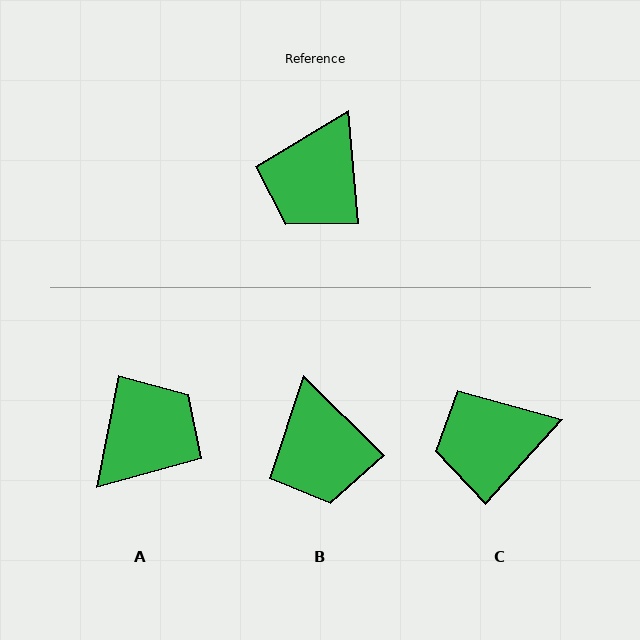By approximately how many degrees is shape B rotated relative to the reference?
Approximately 40 degrees counter-clockwise.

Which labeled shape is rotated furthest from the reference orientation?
A, about 164 degrees away.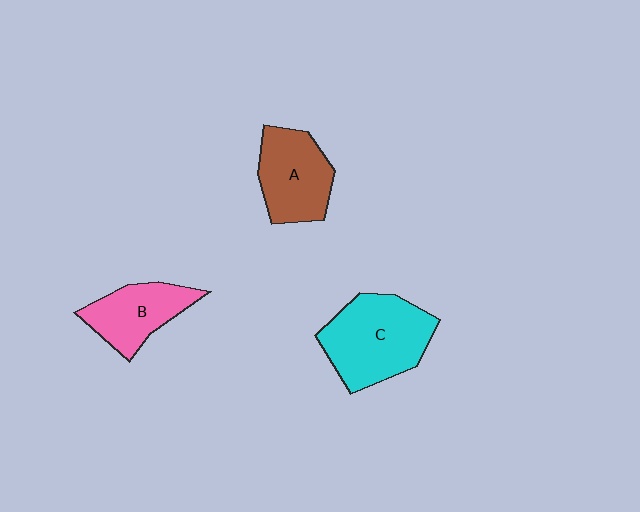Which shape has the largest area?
Shape C (cyan).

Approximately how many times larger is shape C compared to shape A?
Approximately 1.3 times.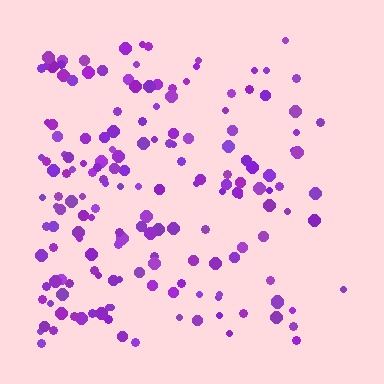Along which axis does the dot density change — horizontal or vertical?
Horizontal.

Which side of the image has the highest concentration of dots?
The left.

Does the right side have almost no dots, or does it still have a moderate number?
Still a moderate number, just noticeably fewer than the left.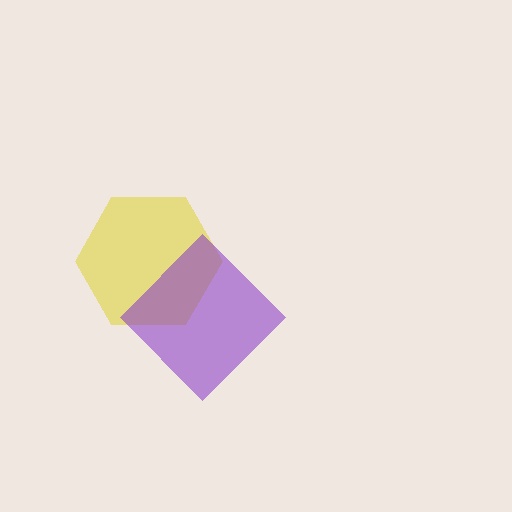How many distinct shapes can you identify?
There are 2 distinct shapes: a yellow hexagon, a purple diamond.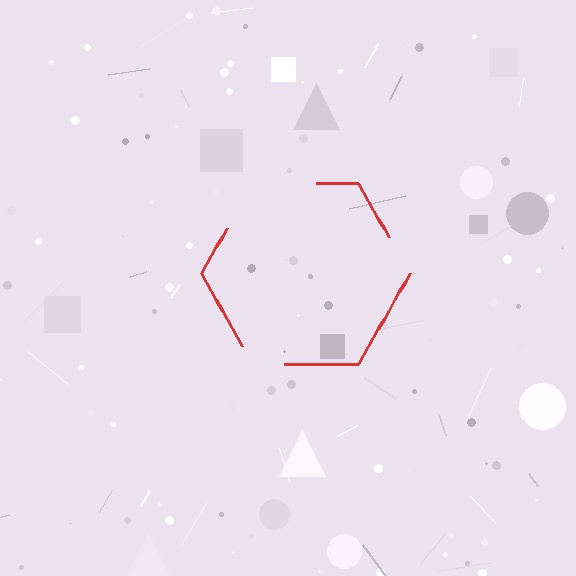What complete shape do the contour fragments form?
The contour fragments form a hexagon.